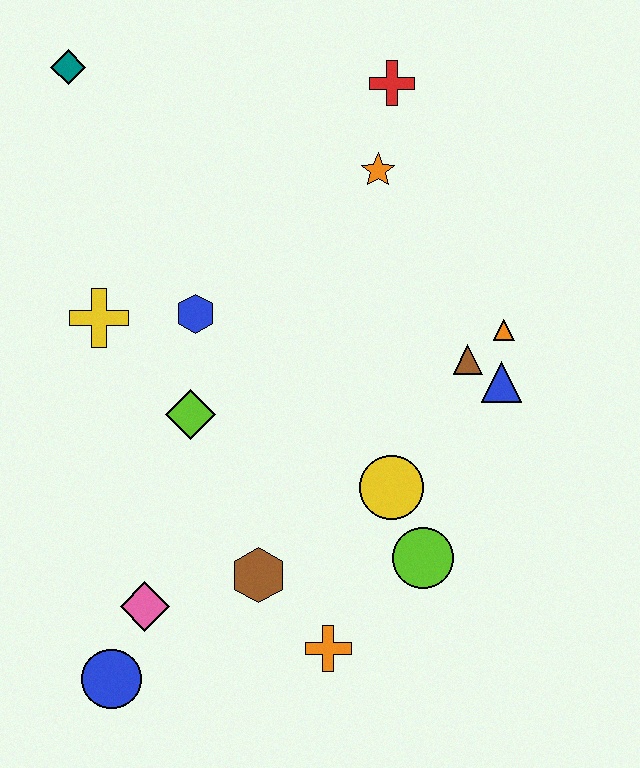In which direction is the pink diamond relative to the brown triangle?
The pink diamond is to the left of the brown triangle.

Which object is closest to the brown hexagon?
The orange cross is closest to the brown hexagon.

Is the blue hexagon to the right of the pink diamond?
Yes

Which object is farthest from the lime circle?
The teal diamond is farthest from the lime circle.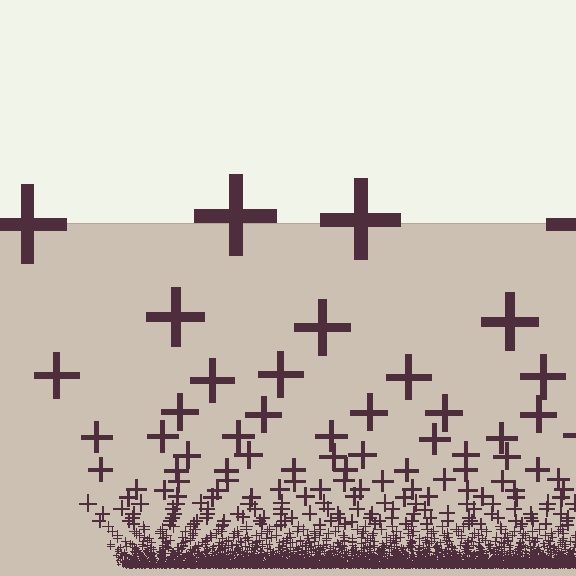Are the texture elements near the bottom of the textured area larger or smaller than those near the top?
Smaller. The gradient is inverted — elements near the bottom are smaller and denser.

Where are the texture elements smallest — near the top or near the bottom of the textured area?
Near the bottom.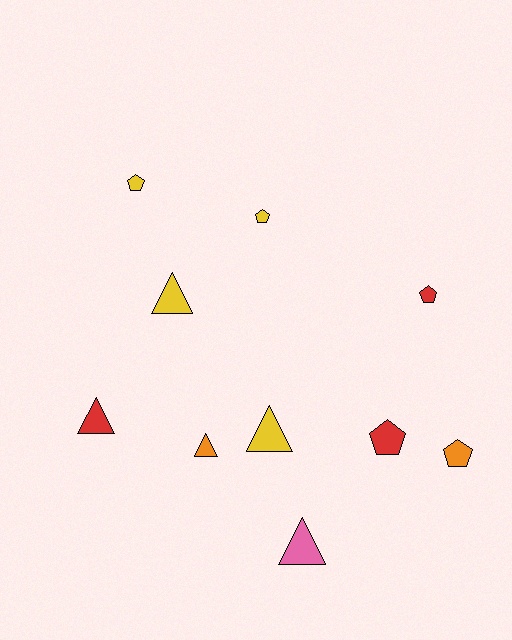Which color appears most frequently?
Yellow, with 4 objects.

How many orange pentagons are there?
There is 1 orange pentagon.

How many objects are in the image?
There are 10 objects.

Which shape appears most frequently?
Pentagon, with 5 objects.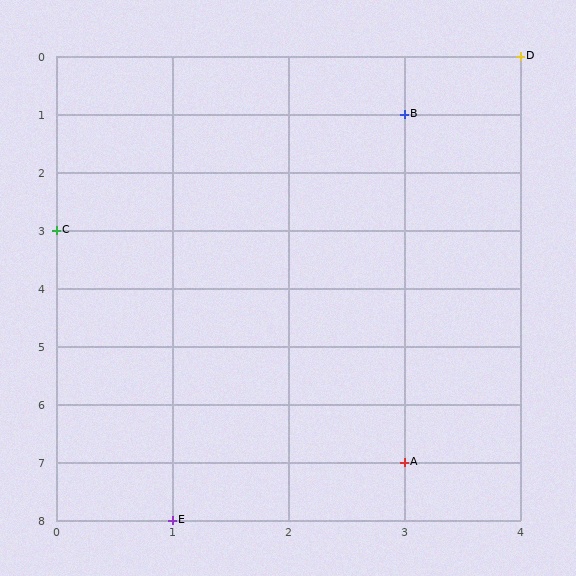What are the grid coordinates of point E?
Point E is at grid coordinates (1, 8).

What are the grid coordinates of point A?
Point A is at grid coordinates (3, 7).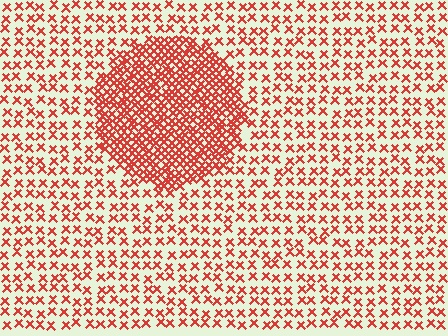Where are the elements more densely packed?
The elements are more densely packed inside the circle boundary.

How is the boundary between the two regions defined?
The boundary is defined by a change in element density (approximately 2.6x ratio). All elements are the same color, size, and shape.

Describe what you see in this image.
The image contains small red elements arranged at two different densities. A circle-shaped region is visible where the elements are more densely packed than the surrounding area.